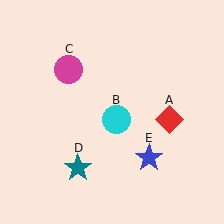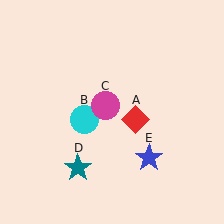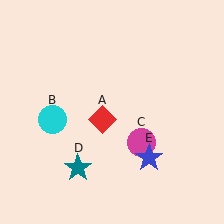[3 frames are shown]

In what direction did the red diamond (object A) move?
The red diamond (object A) moved left.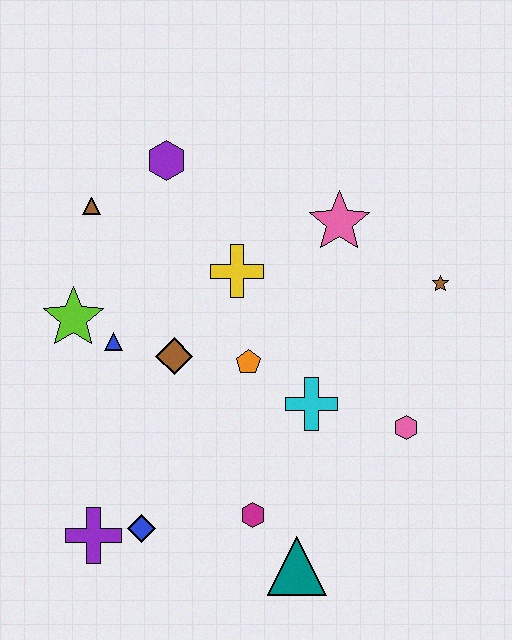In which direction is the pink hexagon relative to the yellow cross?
The pink hexagon is to the right of the yellow cross.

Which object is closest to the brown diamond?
The blue triangle is closest to the brown diamond.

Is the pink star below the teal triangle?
No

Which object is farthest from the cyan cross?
The brown triangle is farthest from the cyan cross.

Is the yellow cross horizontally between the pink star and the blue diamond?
Yes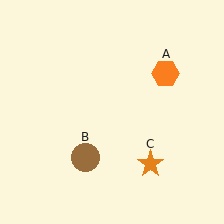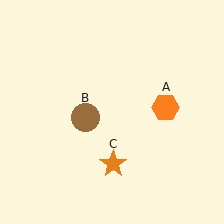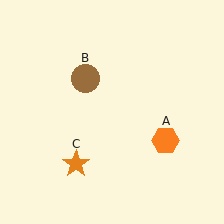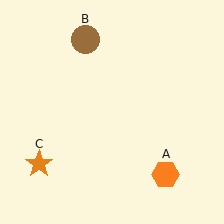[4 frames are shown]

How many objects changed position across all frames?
3 objects changed position: orange hexagon (object A), brown circle (object B), orange star (object C).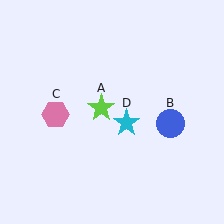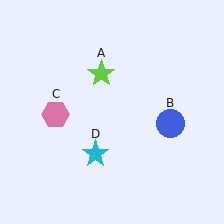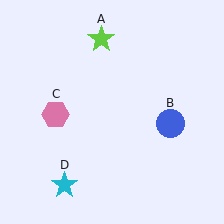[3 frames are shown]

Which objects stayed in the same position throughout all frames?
Blue circle (object B) and pink hexagon (object C) remained stationary.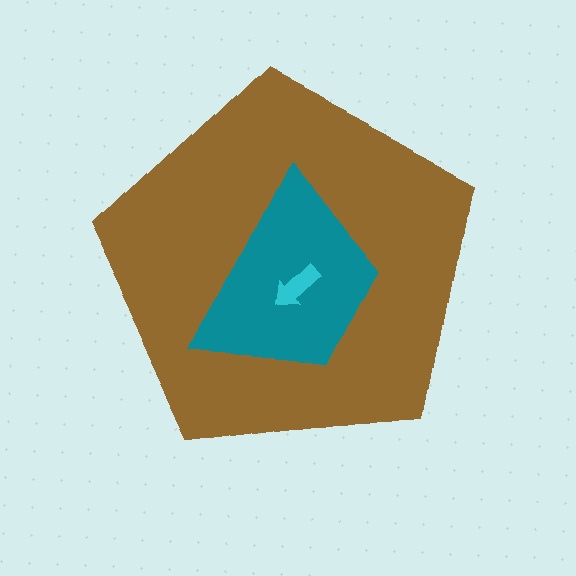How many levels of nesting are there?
3.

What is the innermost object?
The cyan arrow.